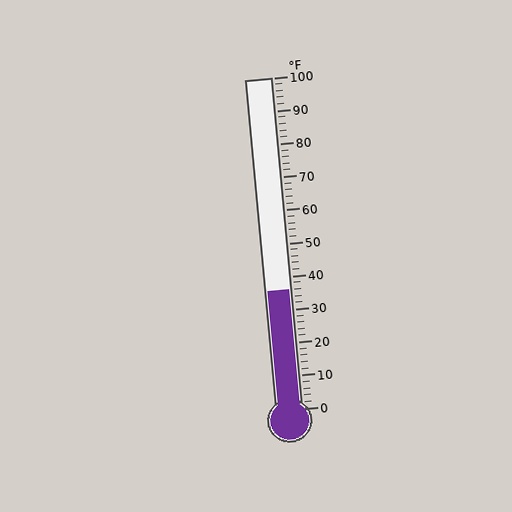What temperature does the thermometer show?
The thermometer shows approximately 36°F.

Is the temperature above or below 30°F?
The temperature is above 30°F.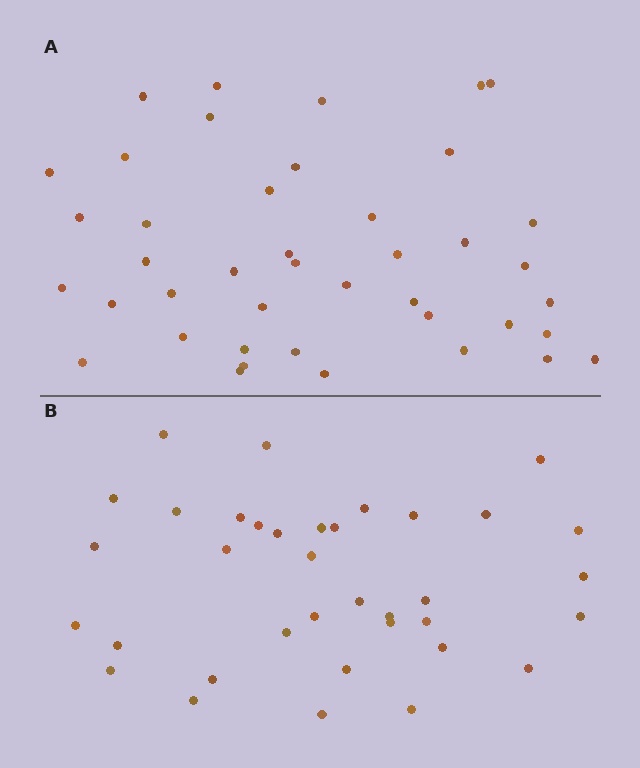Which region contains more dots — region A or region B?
Region A (the top region) has more dots.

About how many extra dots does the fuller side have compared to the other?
Region A has about 6 more dots than region B.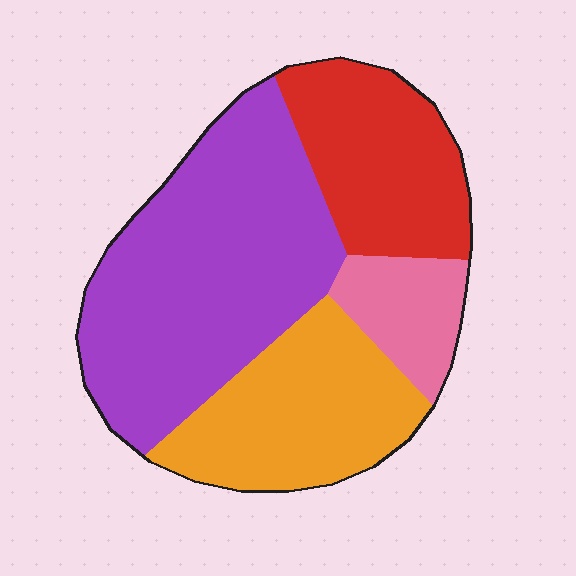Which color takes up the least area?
Pink, at roughly 10%.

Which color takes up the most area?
Purple, at roughly 45%.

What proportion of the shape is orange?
Orange covers about 25% of the shape.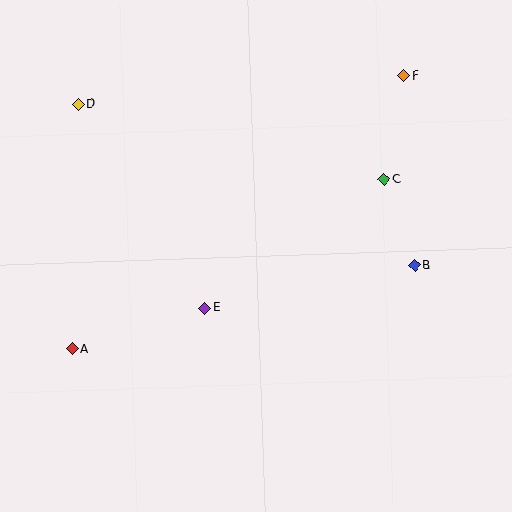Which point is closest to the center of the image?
Point E at (205, 308) is closest to the center.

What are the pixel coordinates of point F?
Point F is at (404, 75).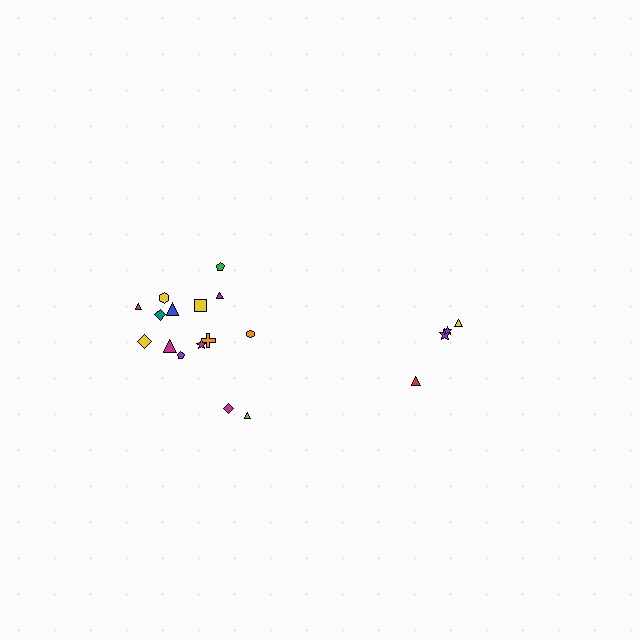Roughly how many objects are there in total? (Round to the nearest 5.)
Roughly 20 objects in total.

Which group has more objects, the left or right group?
The left group.